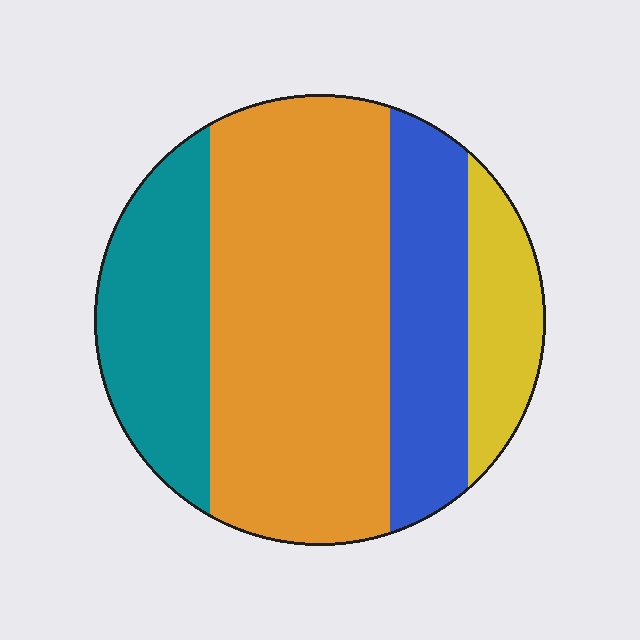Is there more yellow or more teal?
Teal.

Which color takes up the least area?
Yellow, at roughly 10%.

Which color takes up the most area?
Orange, at roughly 50%.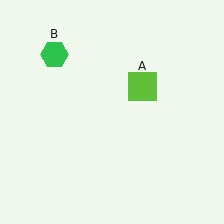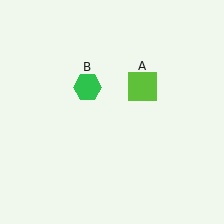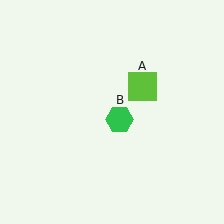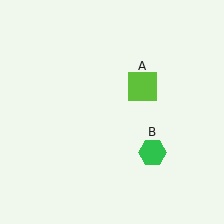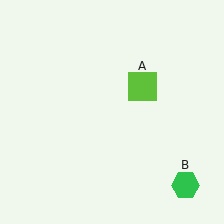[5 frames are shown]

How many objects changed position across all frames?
1 object changed position: green hexagon (object B).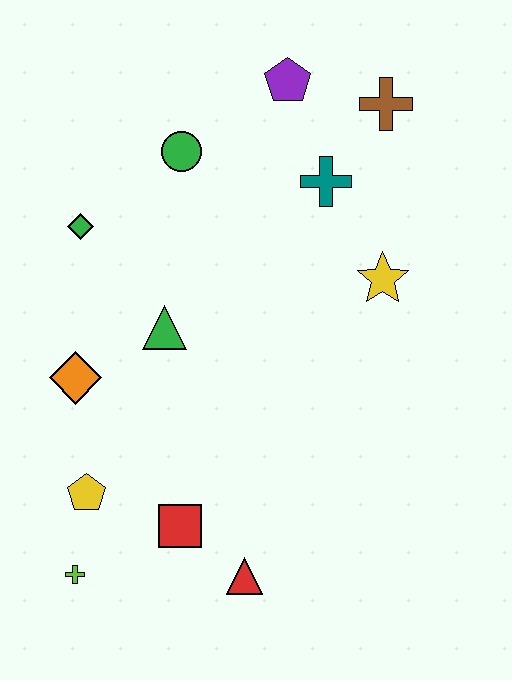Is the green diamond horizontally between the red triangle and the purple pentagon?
No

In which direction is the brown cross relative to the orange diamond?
The brown cross is to the right of the orange diamond.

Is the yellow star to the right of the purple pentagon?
Yes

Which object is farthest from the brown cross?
The lime cross is farthest from the brown cross.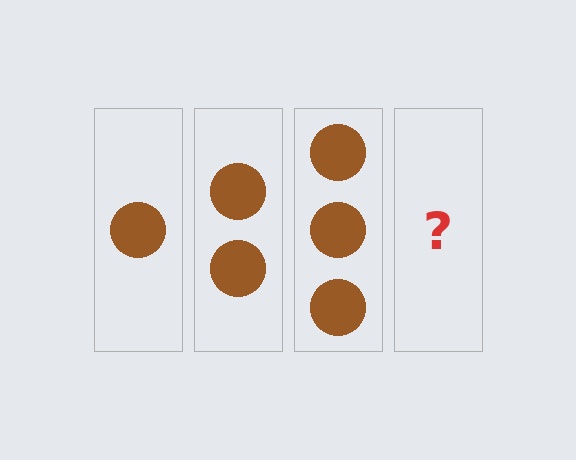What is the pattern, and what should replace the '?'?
The pattern is that each step adds one more circle. The '?' should be 4 circles.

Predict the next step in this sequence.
The next step is 4 circles.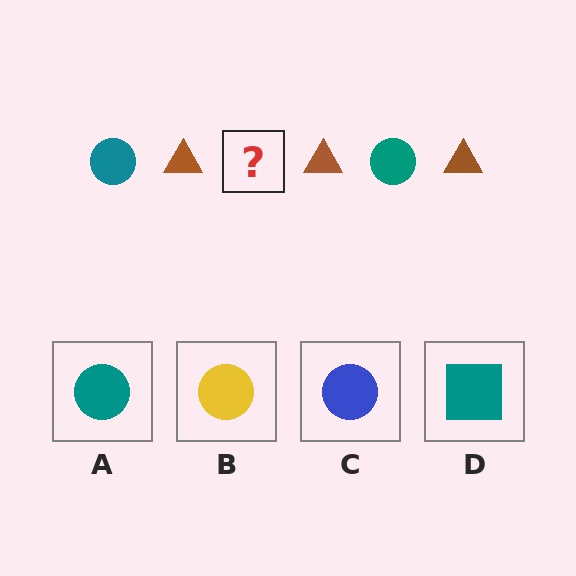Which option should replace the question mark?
Option A.